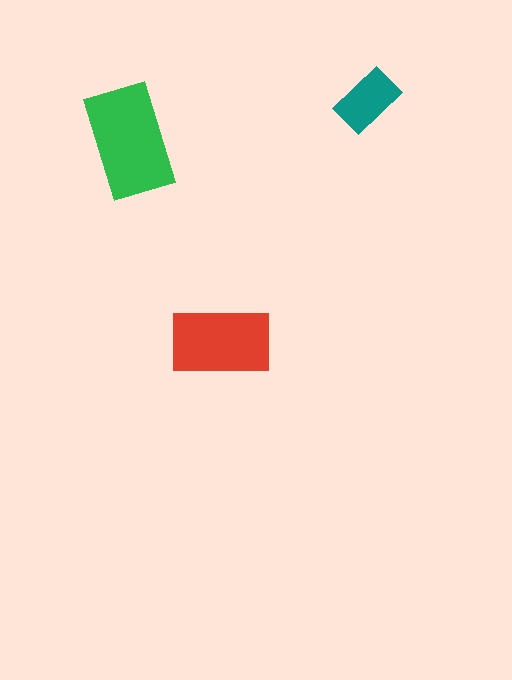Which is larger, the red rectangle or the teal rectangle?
The red one.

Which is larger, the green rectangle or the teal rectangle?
The green one.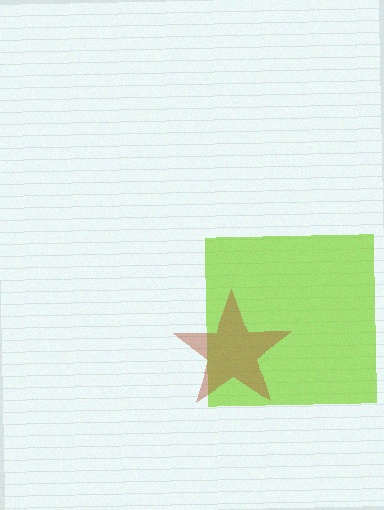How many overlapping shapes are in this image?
There are 2 overlapping shapes in the image.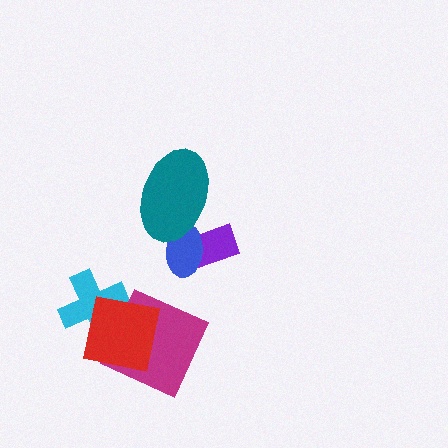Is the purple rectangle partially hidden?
Yes, it is partially covered by another shape.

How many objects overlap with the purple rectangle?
2 objects overlap with the purple rectangle.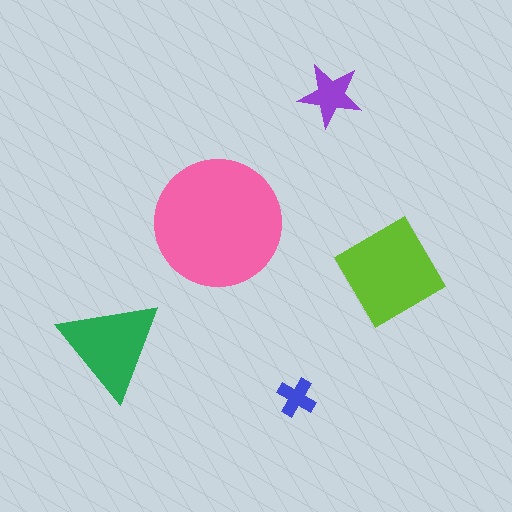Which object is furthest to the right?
The lime diamond is rightmost.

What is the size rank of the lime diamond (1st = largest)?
2nd.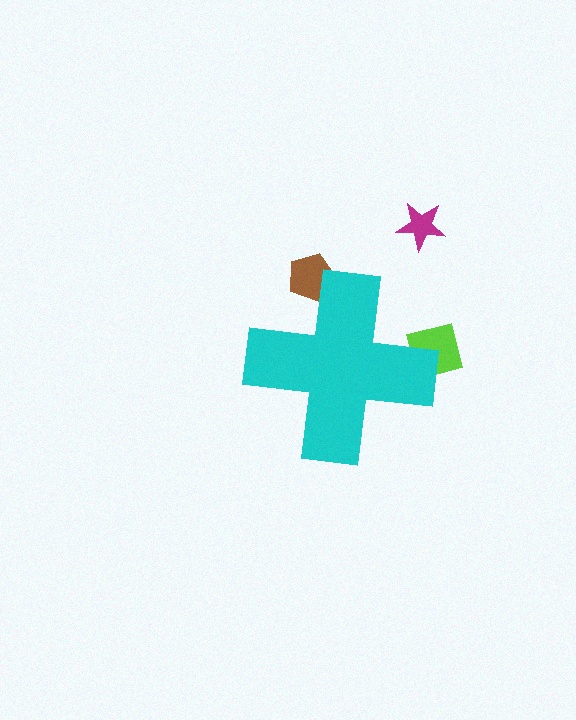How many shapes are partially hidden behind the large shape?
2 shapes are partially hidden.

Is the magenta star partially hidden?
No, the magenta star is fully visible.